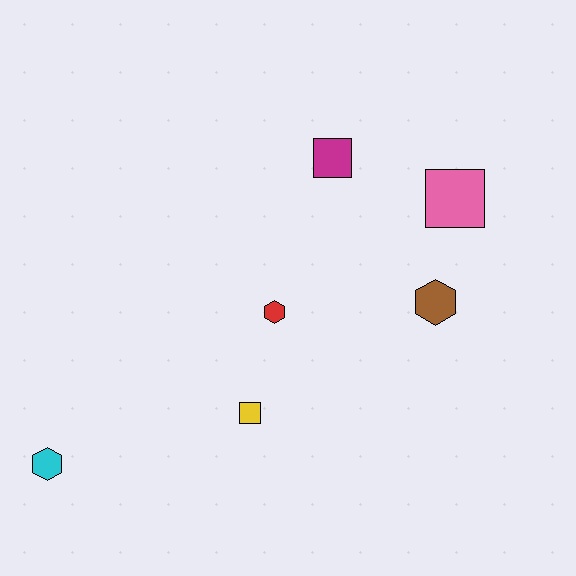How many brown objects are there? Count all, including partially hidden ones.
There is 1 brown object.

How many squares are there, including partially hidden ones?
There are 3 squares.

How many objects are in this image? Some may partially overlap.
There are 6 objects.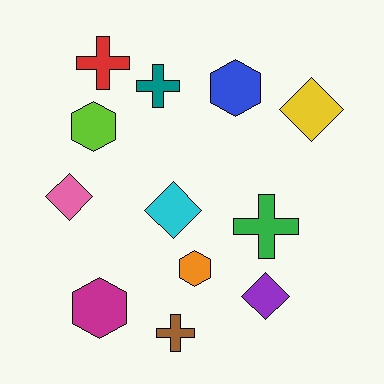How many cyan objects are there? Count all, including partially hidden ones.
There is 1 cyan object.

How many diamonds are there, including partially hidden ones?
There are 4 diamonds.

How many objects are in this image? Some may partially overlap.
There are 12 objects.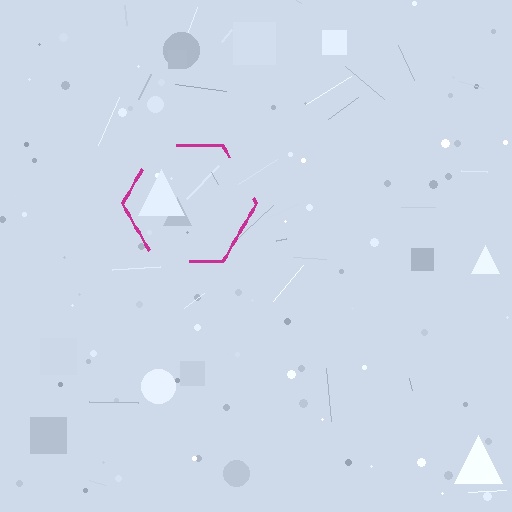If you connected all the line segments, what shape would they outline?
They would outline a hexagon.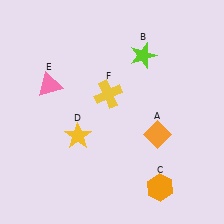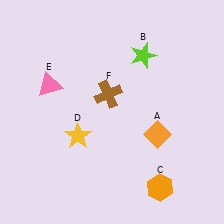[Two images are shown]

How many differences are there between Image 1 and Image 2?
There is 1 difference between the two images.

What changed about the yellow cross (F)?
In Image 1, F is yellow. In Image 2, it changed to brown.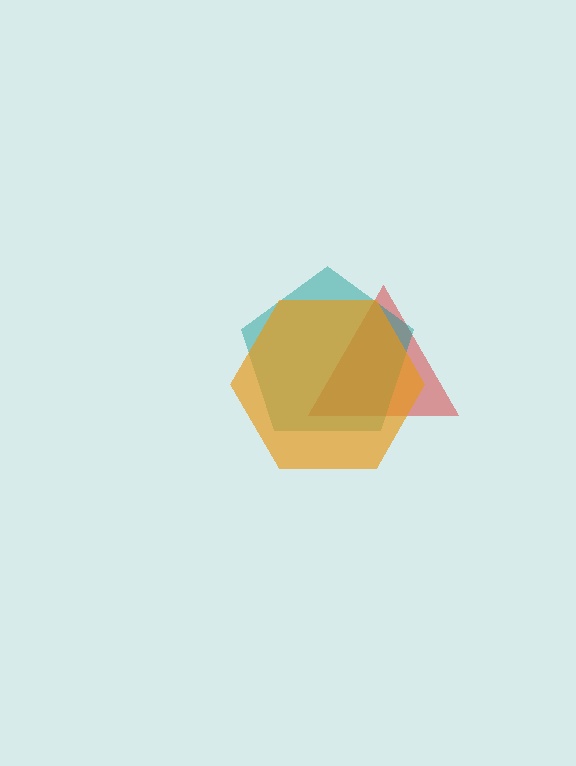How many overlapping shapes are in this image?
There are 3 overlapping shapes in the image.